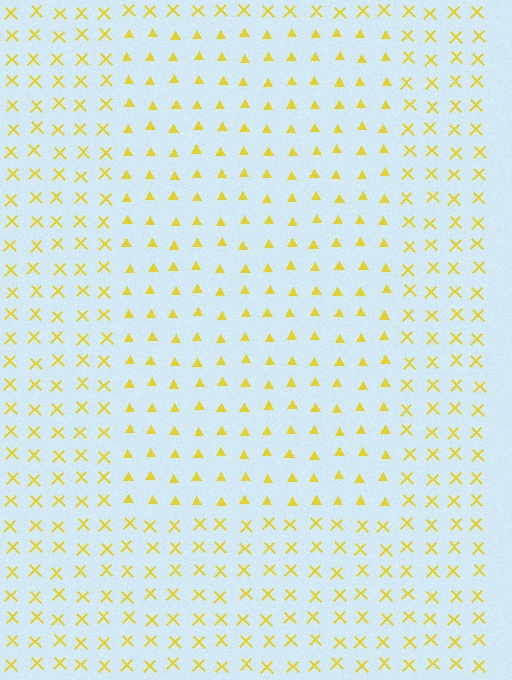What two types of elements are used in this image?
The image uses triangles inside the rectangle region and X marks outside it.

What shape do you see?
I see a rectangle.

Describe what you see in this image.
The image is filled with small yellow elements arranged in a uniform grid. A rectangle-shaped region contains triangles, while the surrounding area contains X marks. The boundary is defined purely by the change in element shape.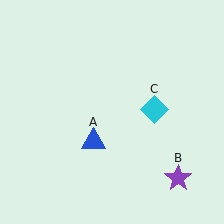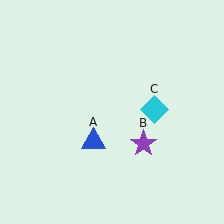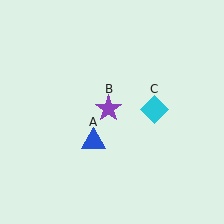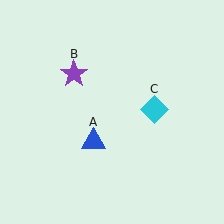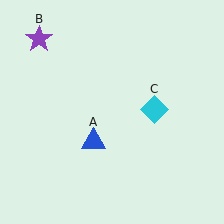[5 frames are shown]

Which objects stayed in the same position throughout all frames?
Blue triangle (object A) and cyan diamond (object C) remained stationary.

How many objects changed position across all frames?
1 object changed position: purple star (object B).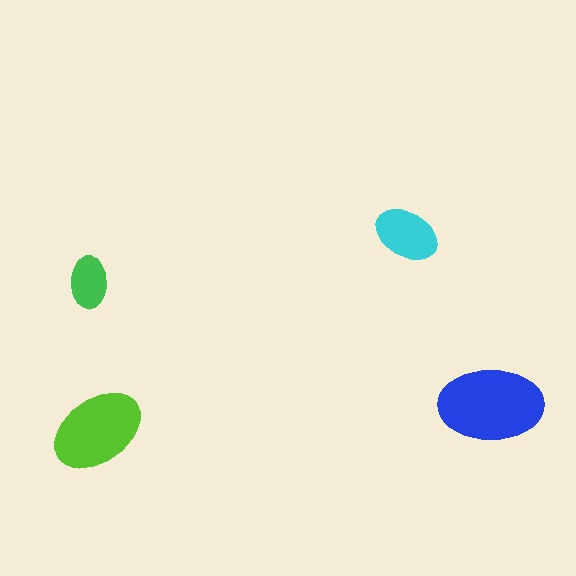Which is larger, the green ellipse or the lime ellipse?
The lime one.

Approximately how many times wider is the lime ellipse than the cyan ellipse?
About 1.5 times wider.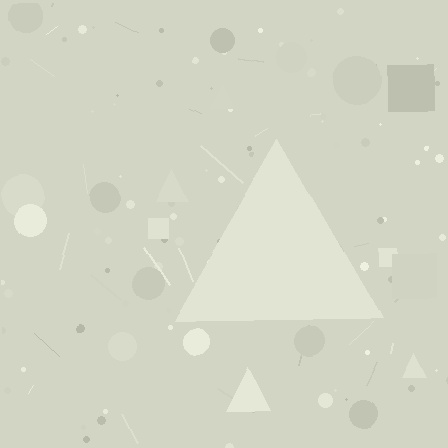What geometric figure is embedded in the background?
A triangle is embedded in the background.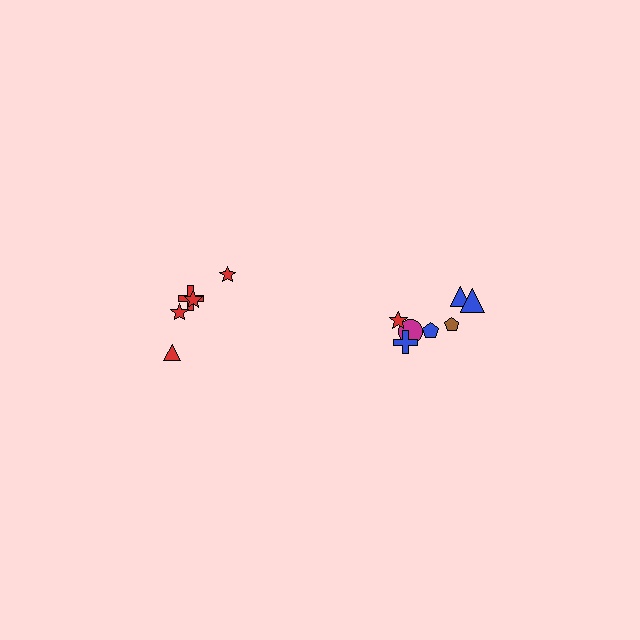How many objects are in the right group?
There are 7 objects.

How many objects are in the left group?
There are 5 objects.